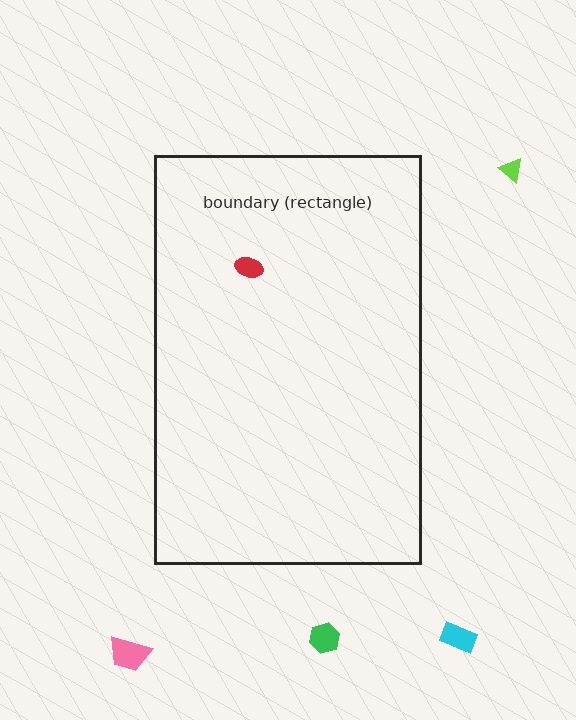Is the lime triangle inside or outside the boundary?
Outside.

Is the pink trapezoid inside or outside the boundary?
Outside.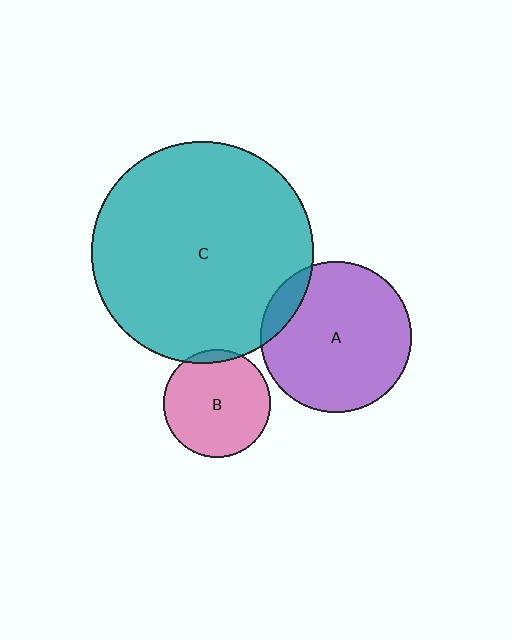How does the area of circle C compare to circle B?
Approximately 4.3 times.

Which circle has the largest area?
Circle C (teal).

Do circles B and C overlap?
Yes.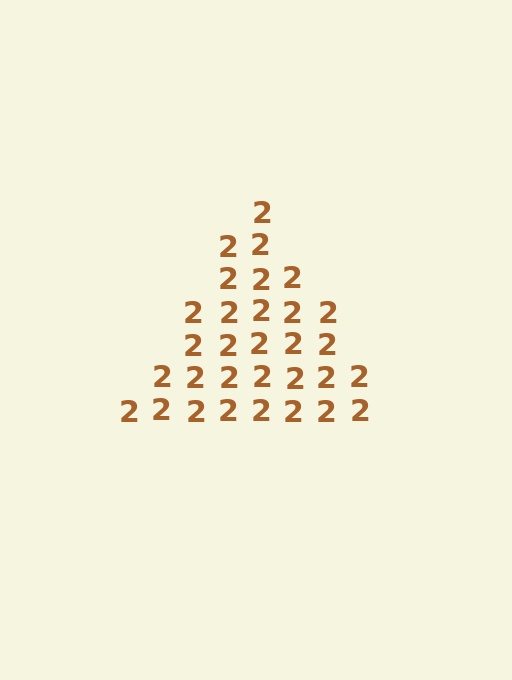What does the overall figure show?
The overall figure shows a triangle.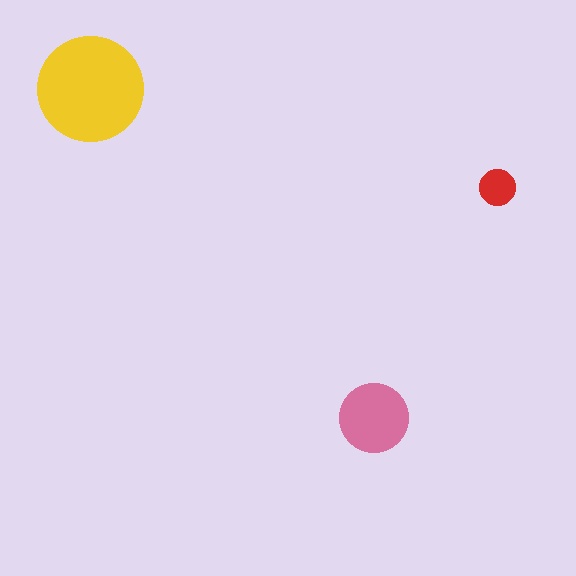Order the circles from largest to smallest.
the yellow one, the pink one, the red one.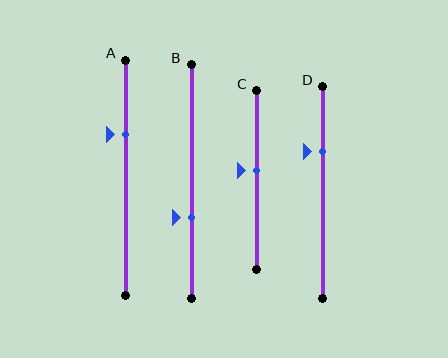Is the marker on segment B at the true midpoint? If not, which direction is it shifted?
No, the marker on segment B is shifted downward by about 16% of the segment length.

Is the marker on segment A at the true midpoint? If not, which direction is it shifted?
No, the marker on segment A is shifted upward by about 18% of the segment length.